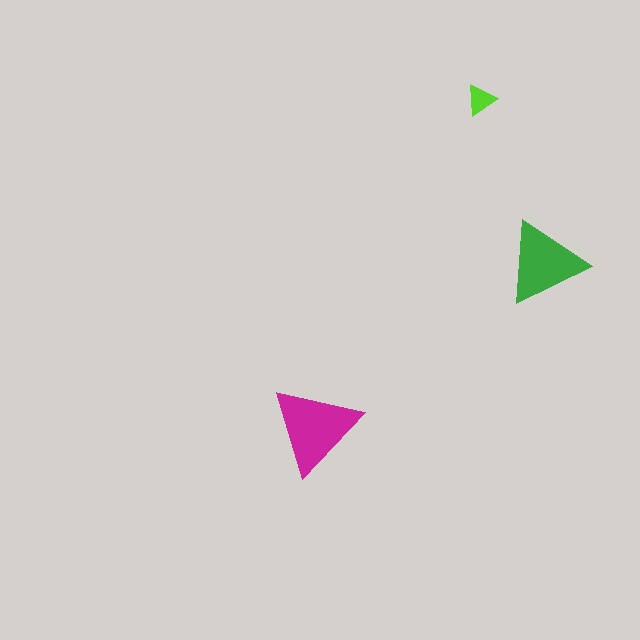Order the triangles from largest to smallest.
the magenta one, the green one, the lime one.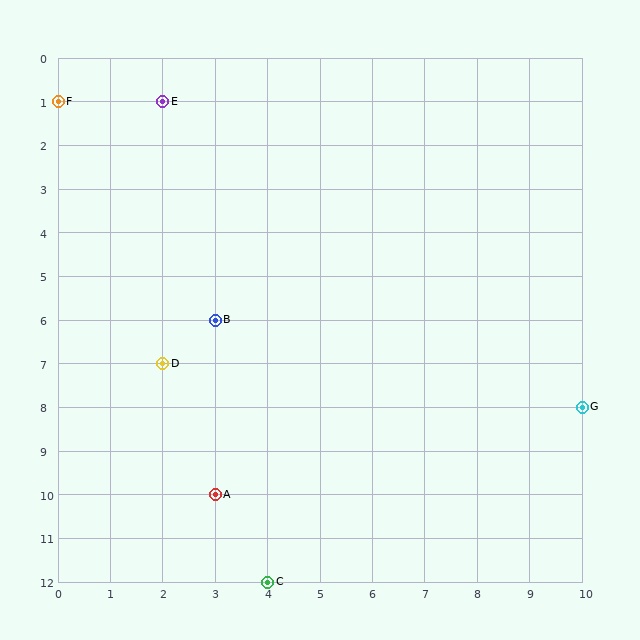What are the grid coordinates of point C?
Point C is at grid coordinates (4, 12).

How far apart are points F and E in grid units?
Points F and E are 2 columns apart.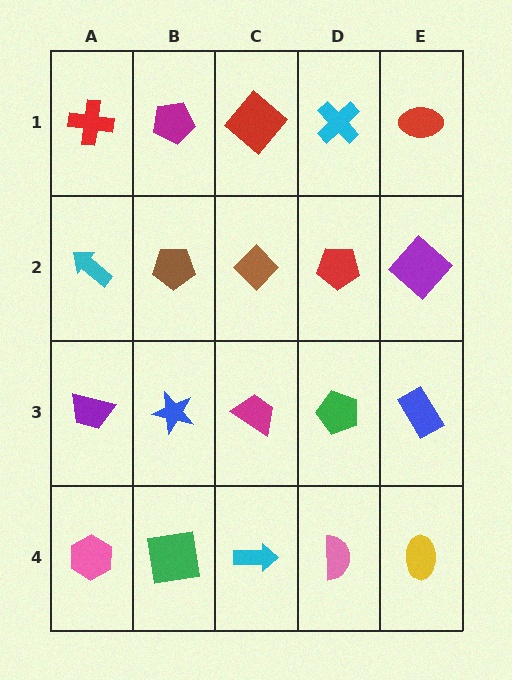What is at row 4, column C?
A cyan arrow.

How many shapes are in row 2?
5 shapes.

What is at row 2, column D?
A red pentagon.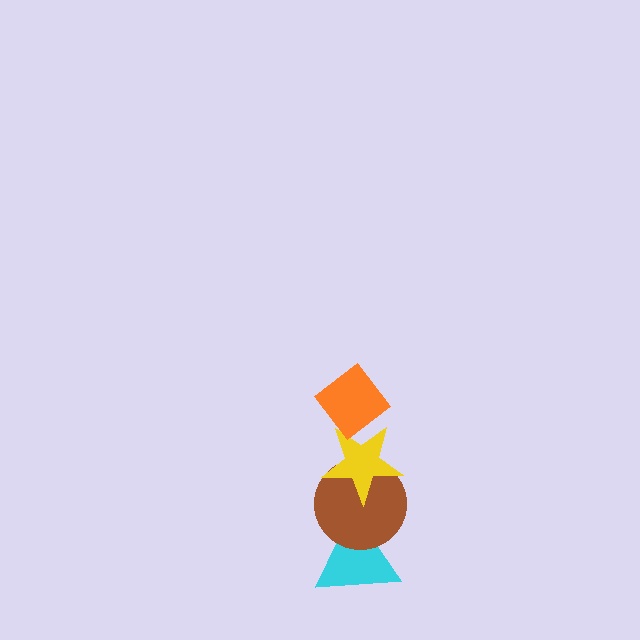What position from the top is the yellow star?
The yellow star is 2nd from the top.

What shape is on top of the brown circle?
The yellow star is on top of the brown circle.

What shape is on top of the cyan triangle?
The brown circle is on top of the cyan triangle.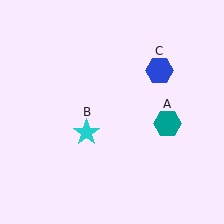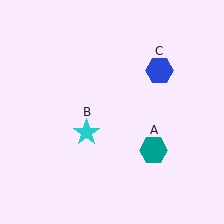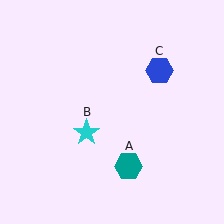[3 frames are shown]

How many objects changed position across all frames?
1 object changed position: teal hexagon (object A).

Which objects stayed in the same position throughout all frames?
Cyan star (object B) and blue hexagon (object C) remained stationary.